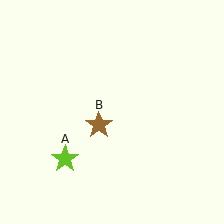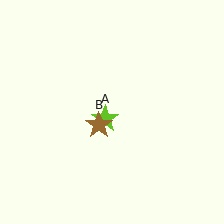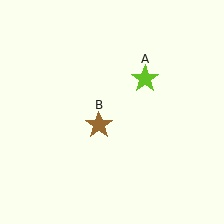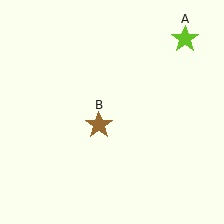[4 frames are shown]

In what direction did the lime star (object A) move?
The lime star (object A) moved up and to the right.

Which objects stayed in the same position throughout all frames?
Brown star (object B) remained stationary.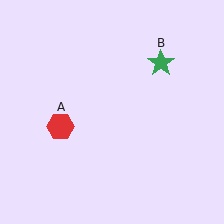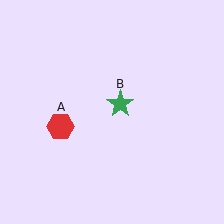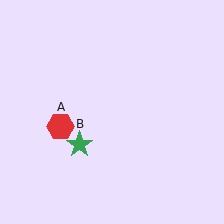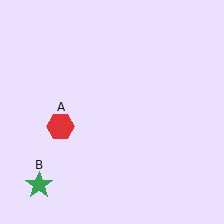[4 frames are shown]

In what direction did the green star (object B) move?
The green star (object B) moved down and to the left.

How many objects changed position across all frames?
1 object changed position: green star (object B).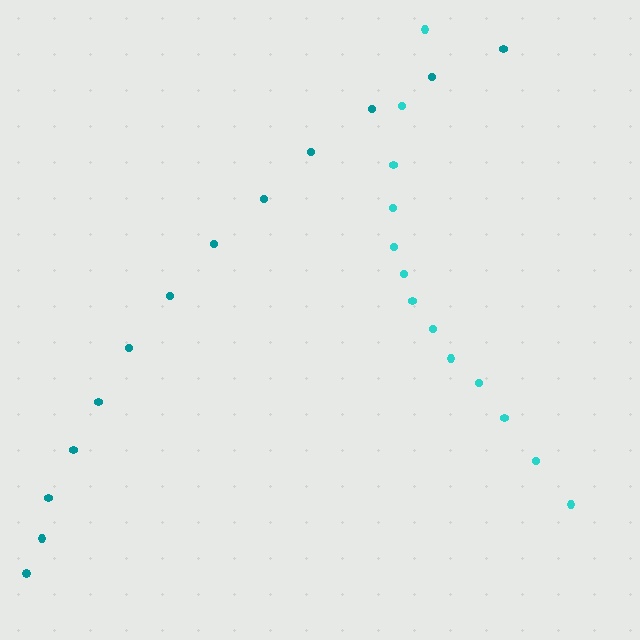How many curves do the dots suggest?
There are 2 distinct paths.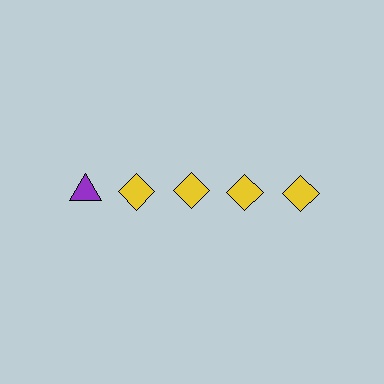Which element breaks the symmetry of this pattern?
The purple triangle in the top row, leftmost column breaks the symmetry. All other shapes are yellow diamonds.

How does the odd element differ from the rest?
It differs in both color (purple instead of yellow) and shape (triangle instead of diamond).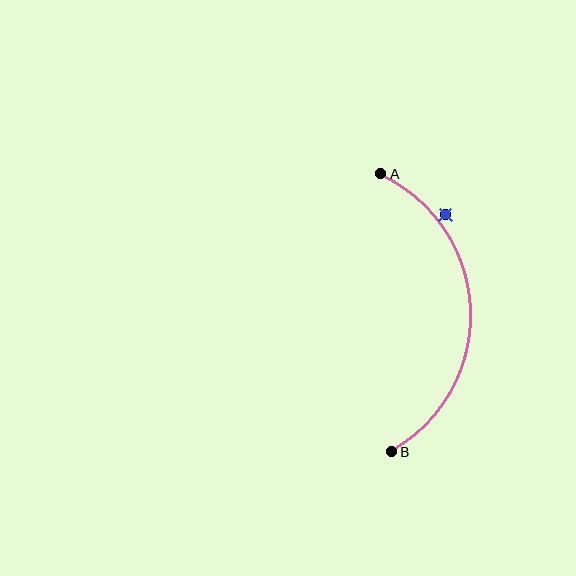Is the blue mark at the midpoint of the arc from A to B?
No — the blue mark does not lie on the arc at all. It sits slightly outside the curve.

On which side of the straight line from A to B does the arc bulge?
The arc bulges to the right of the straight line connecting A and B.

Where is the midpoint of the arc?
The arc midpoint is the point on the curve farthest from the straight line joining A and B. It sits to the right of that line.